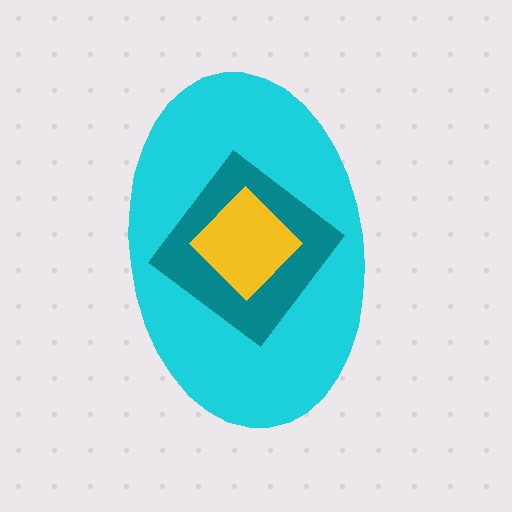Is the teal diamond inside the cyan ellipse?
Yes.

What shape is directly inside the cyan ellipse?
The teal diamond.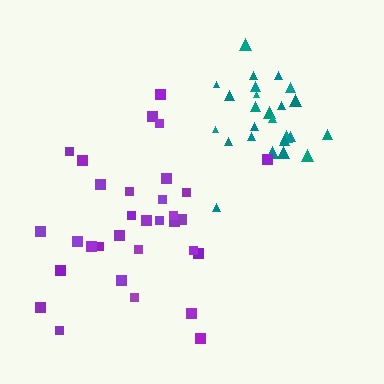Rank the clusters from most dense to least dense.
teal, purple.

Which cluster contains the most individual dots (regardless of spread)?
Purple (33).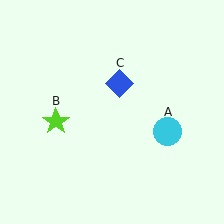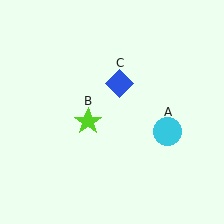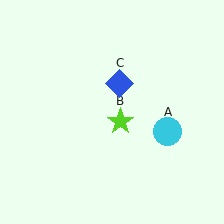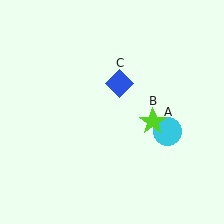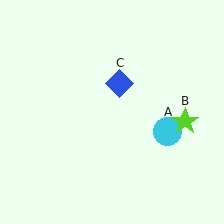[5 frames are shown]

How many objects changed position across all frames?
1 object changed position: lime star (object B).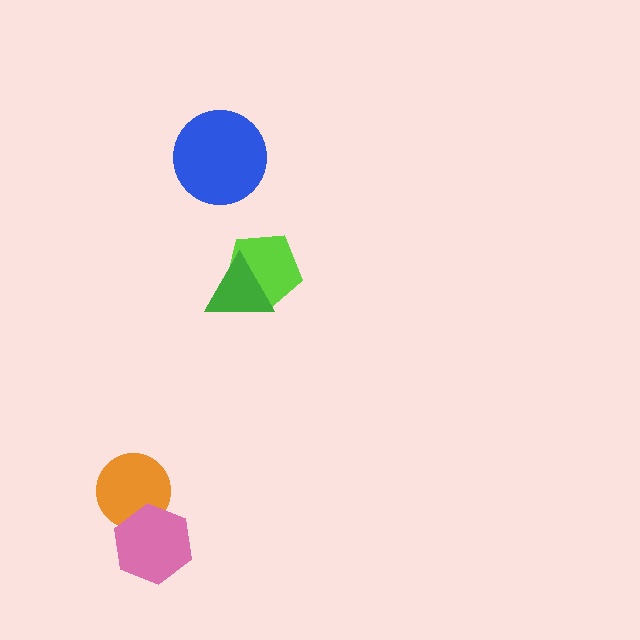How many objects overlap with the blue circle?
0 objects overlap with the blue circle.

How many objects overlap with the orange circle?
1 object overlaps with the orange circle.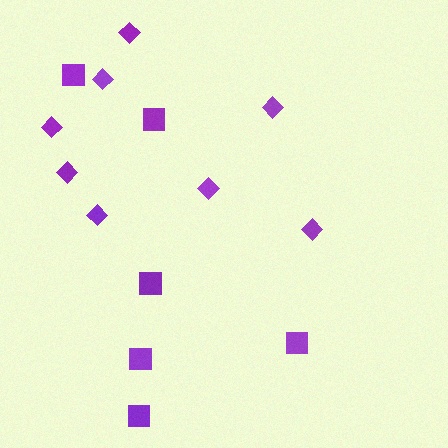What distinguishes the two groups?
There are 2 groups: one group of squares (6) and one group of diamonds (8).